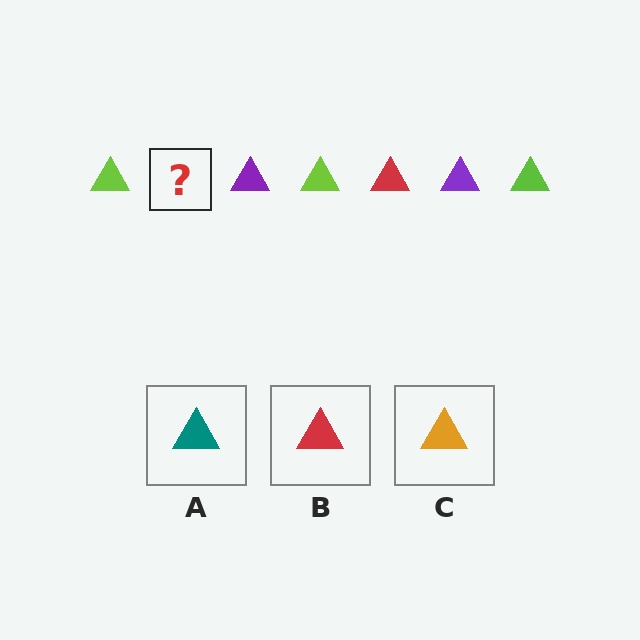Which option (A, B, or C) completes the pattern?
B.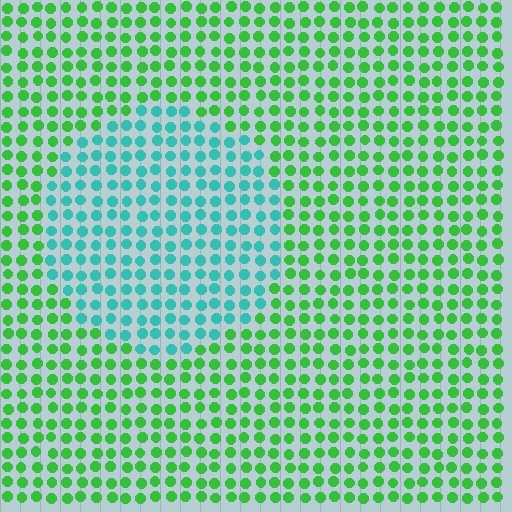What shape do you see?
I see a circle.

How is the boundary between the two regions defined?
The boundary is defined purely by a slight shift in hue (about 51 degrees). Spacing, size, and orientation are identical on both sides.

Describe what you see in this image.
The image is filled with small green elements in a uniform arrangement. A circle-shaped region is visible where the elements are tinted to a slightly different hue, forming a subtle color boundary.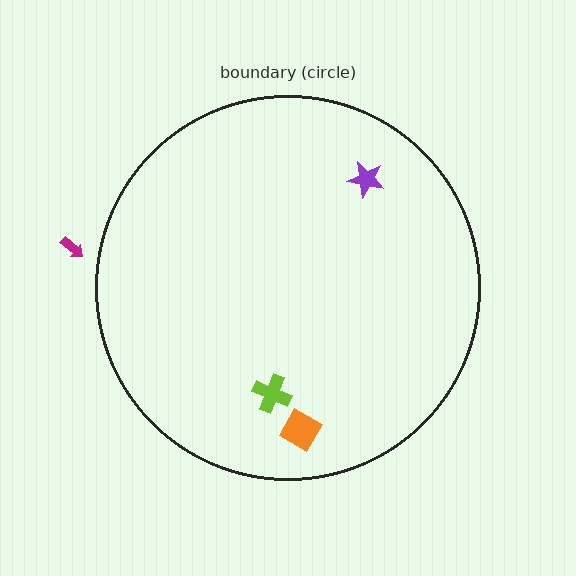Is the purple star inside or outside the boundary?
Inside.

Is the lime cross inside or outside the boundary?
Inside.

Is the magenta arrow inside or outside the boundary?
Outside.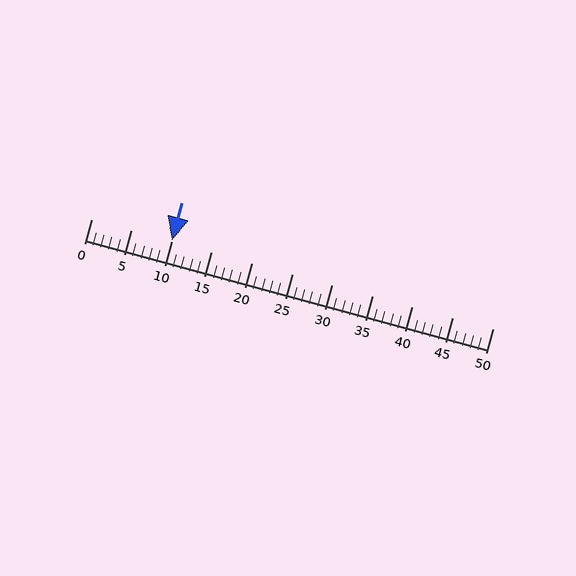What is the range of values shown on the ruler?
The ruler shows values from 0 to 50.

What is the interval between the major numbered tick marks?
The major tick marks are spaced 5 units apart.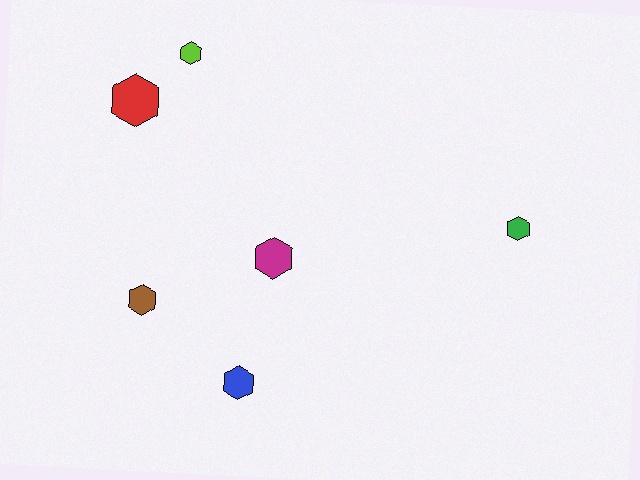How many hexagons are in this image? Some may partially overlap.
There are 6 hexagons.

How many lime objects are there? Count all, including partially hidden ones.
There is 1 lime object.